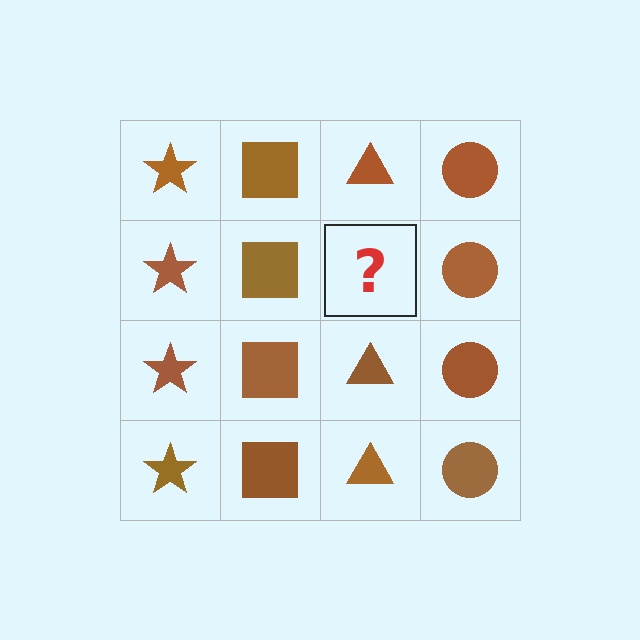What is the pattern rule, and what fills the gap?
The rule is that each column has a consistent shape. The gap should be filled with a brown triangle.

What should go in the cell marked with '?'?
The missing cell should contain a brown triangle.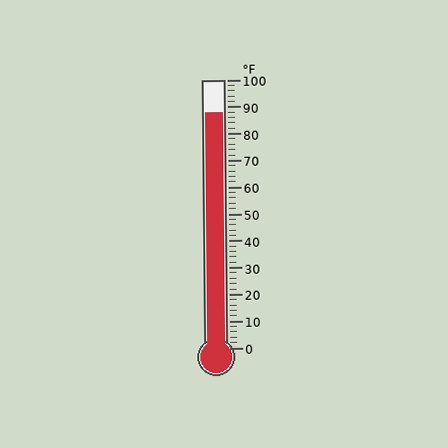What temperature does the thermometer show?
The thermometer shows approximately 88°F.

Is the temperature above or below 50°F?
The temperature is above 50°F.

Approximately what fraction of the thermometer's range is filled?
The thermometer is filled to approximately 90% of its range.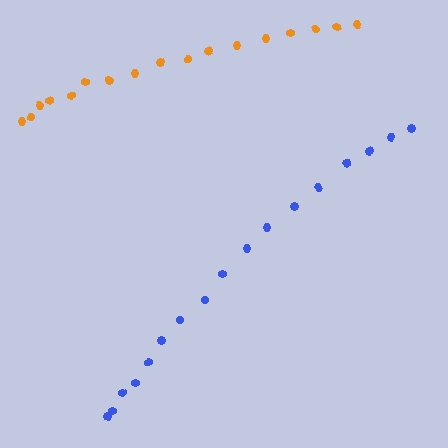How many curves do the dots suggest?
There are 2 distinct paths.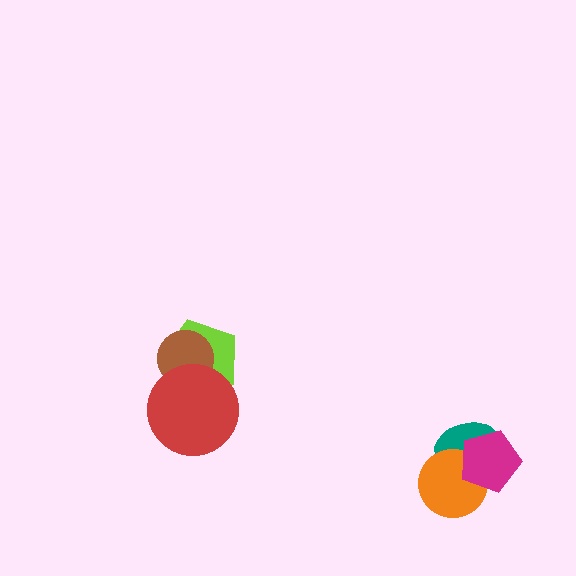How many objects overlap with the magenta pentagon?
2 objects overlap with the magenta pentagon.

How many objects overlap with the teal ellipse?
2 objects overlap with the teal ellipse.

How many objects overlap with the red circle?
2 objects overlap with the red circle.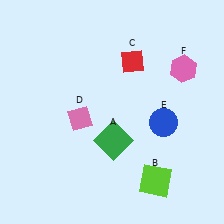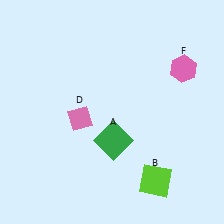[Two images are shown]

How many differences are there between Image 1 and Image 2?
There are 2 differences between the two images.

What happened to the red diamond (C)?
The red diamond (C) was removed in Image 2. It was in the top-right area of Image 1.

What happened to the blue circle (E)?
The blue circle (E) was removed in Image 2. It was in the bottom-right area of Image 1.